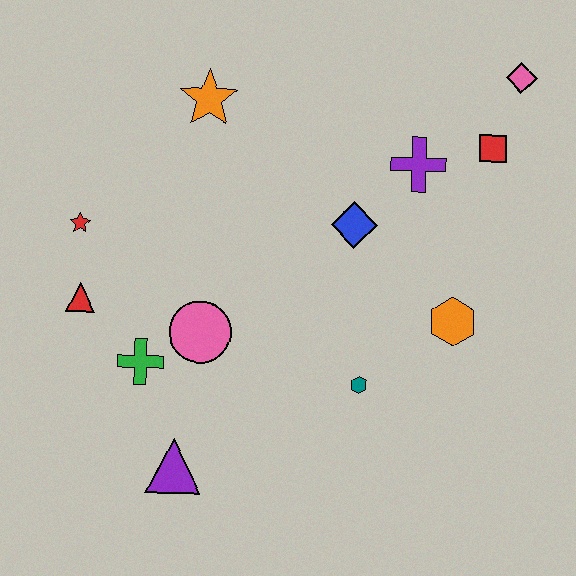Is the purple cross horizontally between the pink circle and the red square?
Yes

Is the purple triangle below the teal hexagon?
Yes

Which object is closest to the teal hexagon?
The orange hexagon is closest to the teal hexagon.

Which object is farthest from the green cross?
The pink diamond is farthest from the green cross.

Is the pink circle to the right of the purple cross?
No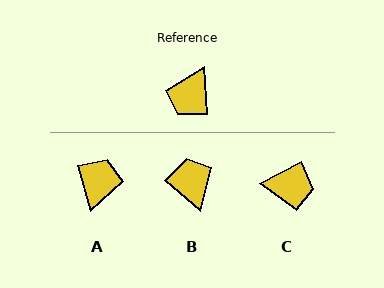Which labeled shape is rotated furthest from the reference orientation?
A, about 168 degrees away.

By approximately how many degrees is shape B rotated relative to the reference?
Approximately 135 degrees clockwise.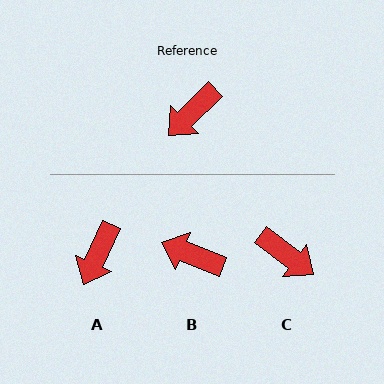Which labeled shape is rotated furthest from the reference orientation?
C, about 98 degrees away.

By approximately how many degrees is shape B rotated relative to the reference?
Approximately 67 degrees clockwise.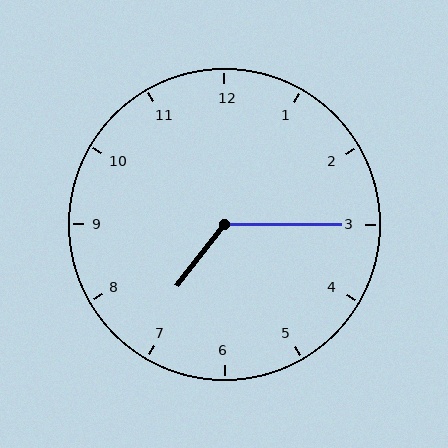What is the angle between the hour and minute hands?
Approximately 128 degrees.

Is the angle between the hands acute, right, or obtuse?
It is obtuse.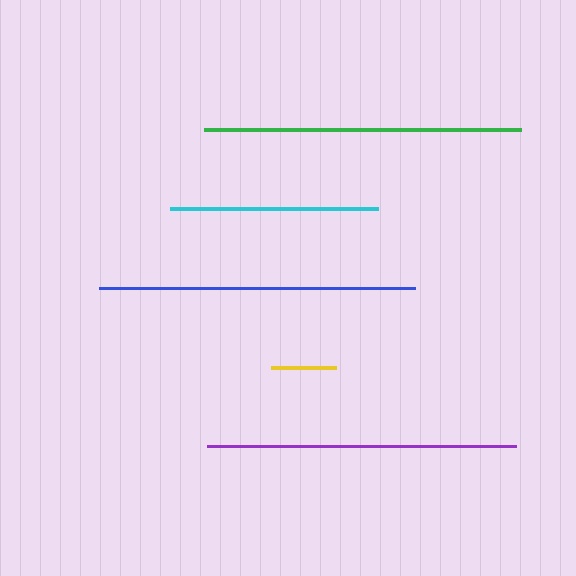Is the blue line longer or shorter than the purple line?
The blue line is longer than the purple line.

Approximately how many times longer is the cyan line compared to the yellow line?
The cyan line is approximately 3.2 times the length of the yellow line.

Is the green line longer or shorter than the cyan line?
The green line is longer than the cyan line.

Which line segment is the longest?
The green line is the longest at approximately 317 pixels.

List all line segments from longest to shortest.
From longest to shortest: green, blue, purple, cyan, yellow.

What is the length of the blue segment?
The blue segment is approximately 317 pixels long.